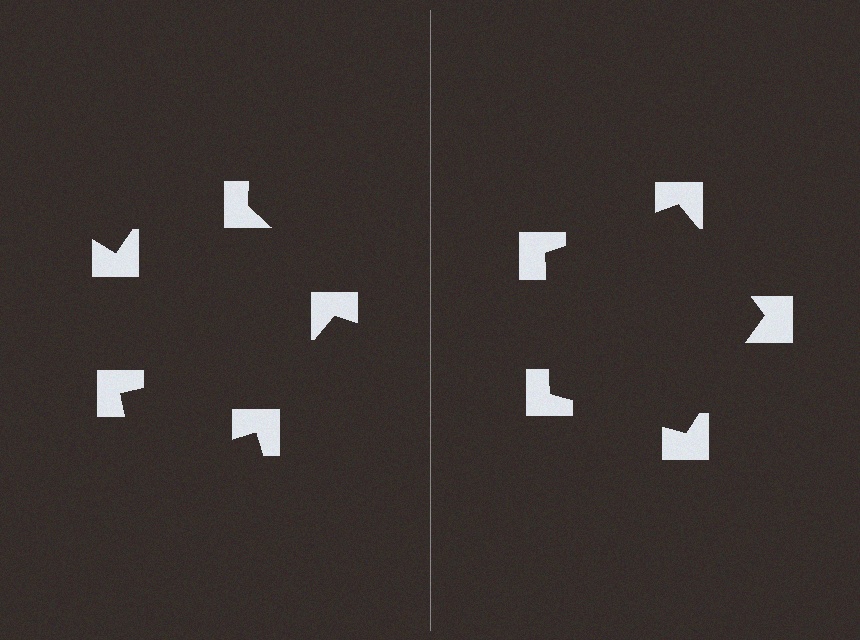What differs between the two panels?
The notched squares are positioned identically on both sides; only the wedge orientations differ. On the right they align to a pentagon; on the left they are misaligned.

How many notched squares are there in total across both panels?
10 — 5 on each side.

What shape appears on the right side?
An illusory pentagon.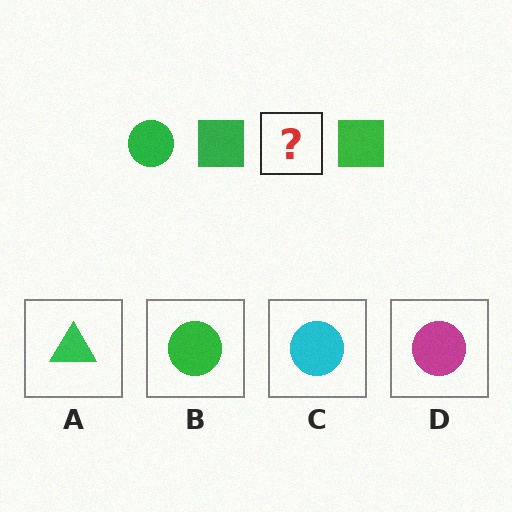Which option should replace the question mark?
Option B.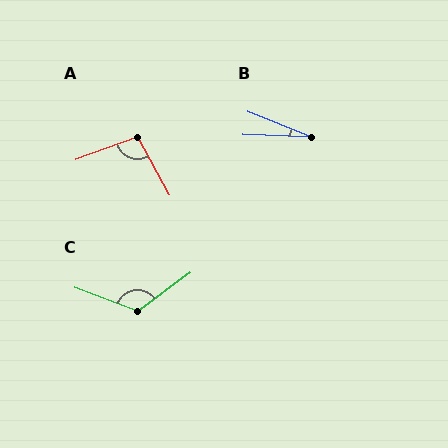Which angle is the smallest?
B, at approximately 19 degrees.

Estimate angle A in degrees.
Approximately 99 degrees.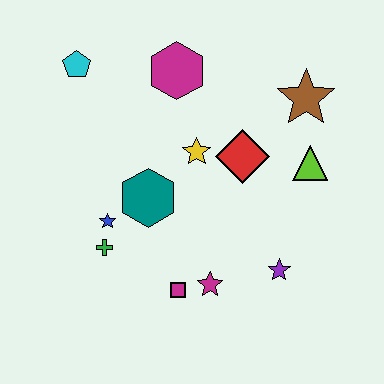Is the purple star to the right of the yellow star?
Yes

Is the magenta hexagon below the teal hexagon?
No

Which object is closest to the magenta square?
The magenta star is closest to the magenta square.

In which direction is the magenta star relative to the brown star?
The magenta star is below the brown star.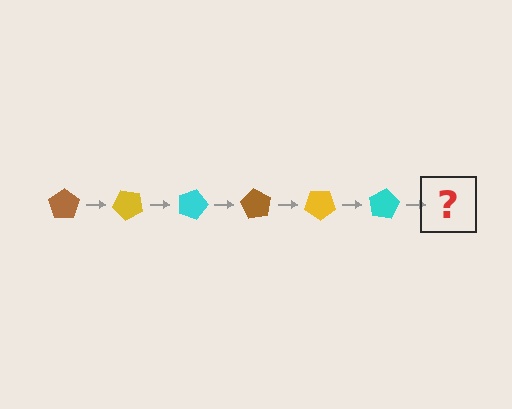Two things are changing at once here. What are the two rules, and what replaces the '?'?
The two rules are that it rotates 45 degrees each step and the color cycles through brown, yellow, and cyan. The '?' should be a brown pentagon, rotated 270 degrees from the start.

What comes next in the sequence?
The next element should be a brown pentagon, rotated 270 degrees from the start.